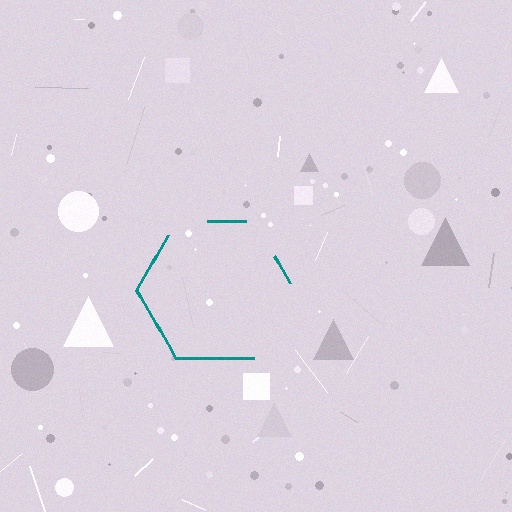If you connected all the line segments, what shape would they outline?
They would outline a hexagon.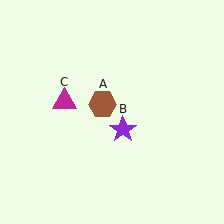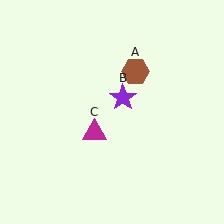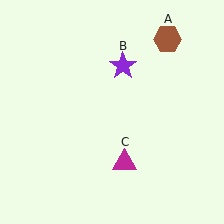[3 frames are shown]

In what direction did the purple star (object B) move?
The purple star (object B) moved up.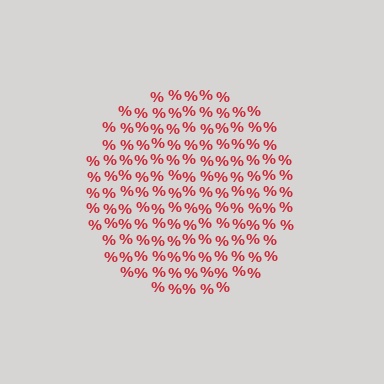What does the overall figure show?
The overall figure shows a circle.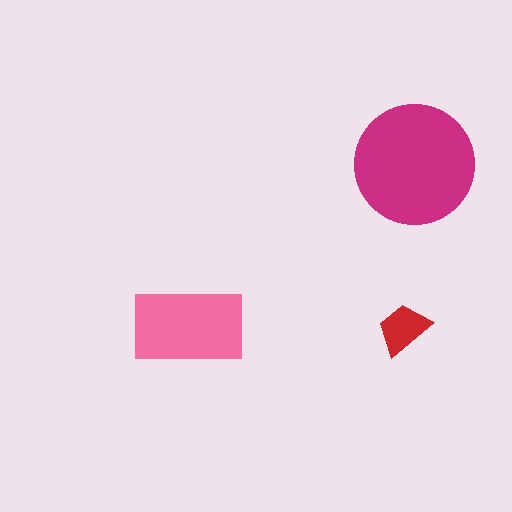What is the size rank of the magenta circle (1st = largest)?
1st.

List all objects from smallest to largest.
The red trapezoid, the pink rectangle, the magenta circle.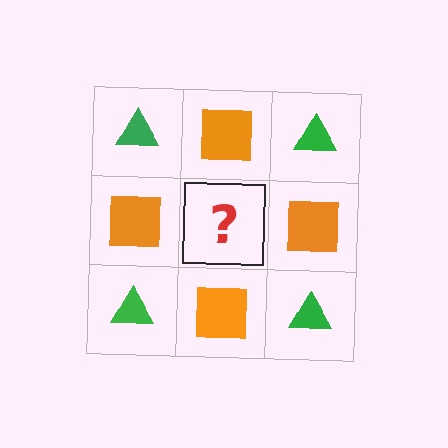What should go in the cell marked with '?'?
The missing cell should contain a green triangle.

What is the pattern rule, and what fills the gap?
The rule is that it alternates green triangle and orange square in a checkerboard pattern. The gap should be filled with a green triangle.